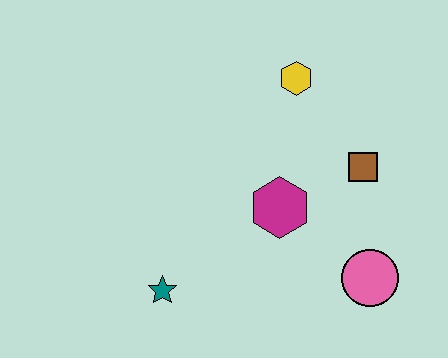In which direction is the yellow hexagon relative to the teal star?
The yellow hexagon is above the teal star.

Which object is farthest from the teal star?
The yellow hexagon is farthest from the teal star.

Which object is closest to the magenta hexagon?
The brown square is closest to the magenta hexagon.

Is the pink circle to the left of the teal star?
No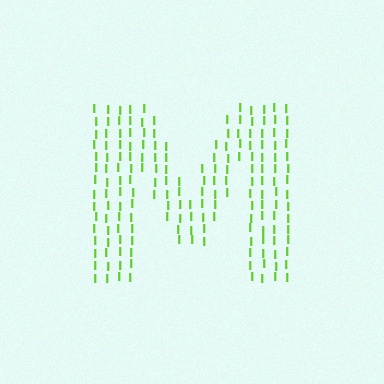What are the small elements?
The small elements are letter I's.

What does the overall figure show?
The overall figure shows the letter M.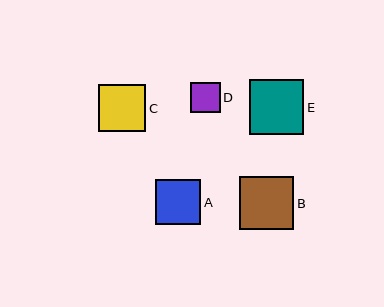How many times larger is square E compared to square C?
Square E is approximately 1.2 times the size of square C.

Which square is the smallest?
Square D is the smallest with a size of approximately 30 pixels.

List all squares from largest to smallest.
From largest to smallest: E, B, C, A, D.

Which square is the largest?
Square E is the largest with a size of approximately 54 pixels.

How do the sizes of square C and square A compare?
Square C and square A are approximately the same size.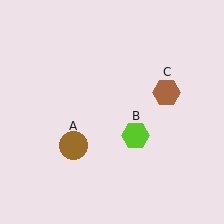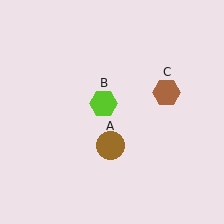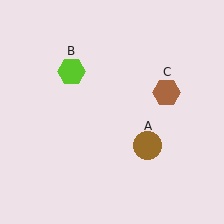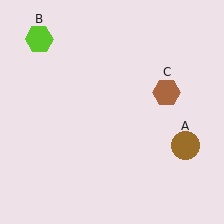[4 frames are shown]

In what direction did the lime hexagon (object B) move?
The lime hexagon (object B) moved up and to the left.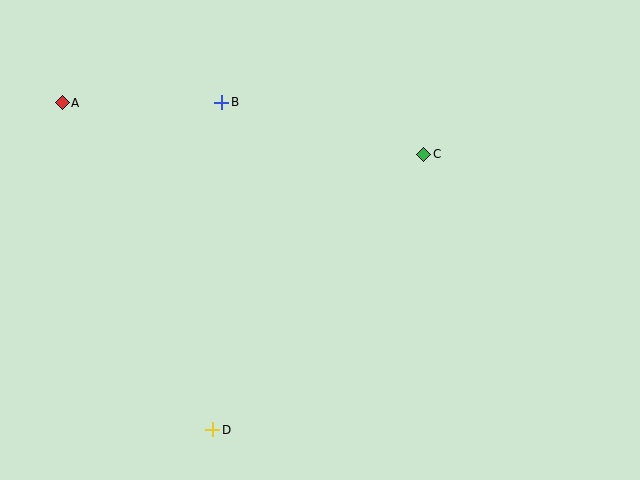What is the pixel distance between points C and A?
The distance between C and A is 365 pixels.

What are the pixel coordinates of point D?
Point D is at (213, 430).